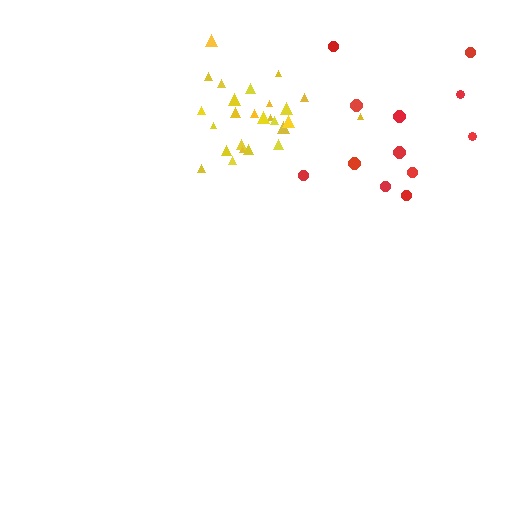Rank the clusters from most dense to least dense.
yellow, red.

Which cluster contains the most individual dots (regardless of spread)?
Yellow (26).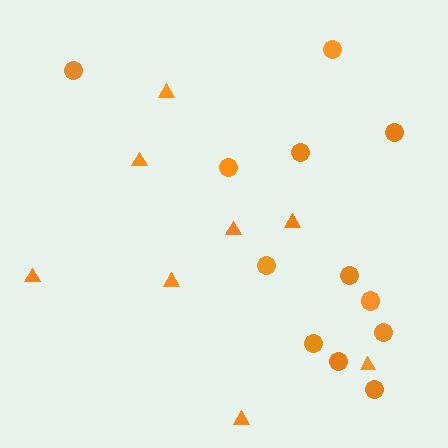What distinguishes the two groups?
There are 2 groups: one group of triangles (8) and one group of circles (12).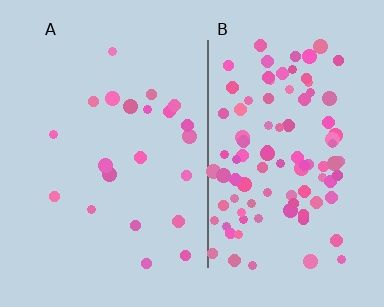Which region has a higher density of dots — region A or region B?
B (the right).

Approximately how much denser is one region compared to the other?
Approximately 4.5× — region B over region A.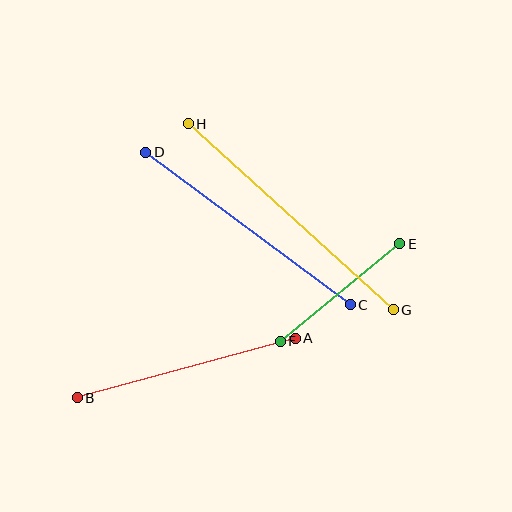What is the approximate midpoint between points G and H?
The midpoint is at approximately (291, 217) pixels.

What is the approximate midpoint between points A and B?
The midpoint is at approximately (186, 368) pixels.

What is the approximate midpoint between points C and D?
The midpoint is at approximately (248, 228) pixels.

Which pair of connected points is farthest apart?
Points G and H are farthest apart.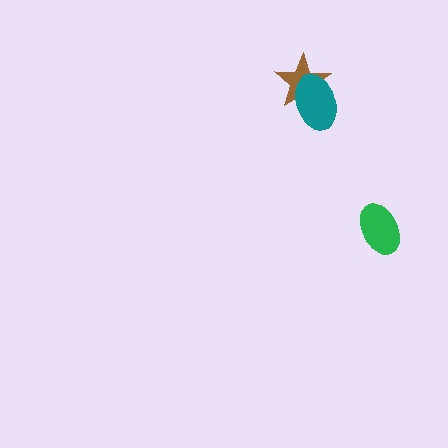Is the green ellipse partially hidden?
No, no other shape covers it.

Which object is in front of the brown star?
The teal ellipse is in front of the brown star.